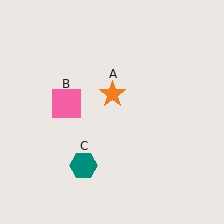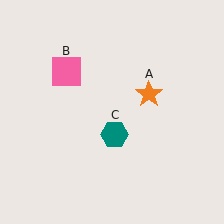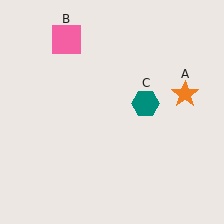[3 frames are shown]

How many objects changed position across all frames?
3 objects changed position: orange star (object A), pink square (object B), teal hexagon (object C).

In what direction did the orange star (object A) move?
The orange star (object A) moved right.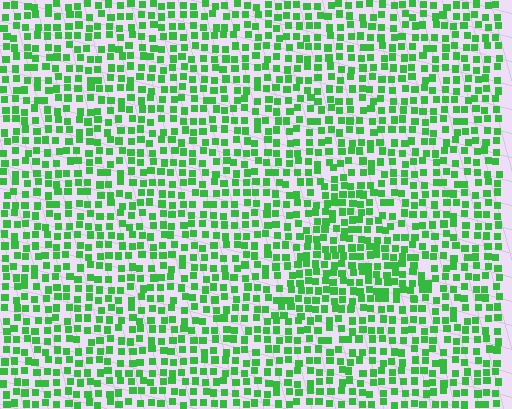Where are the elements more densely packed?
The elements are more densely packed inside the triangle boundary.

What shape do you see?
I see a triangle.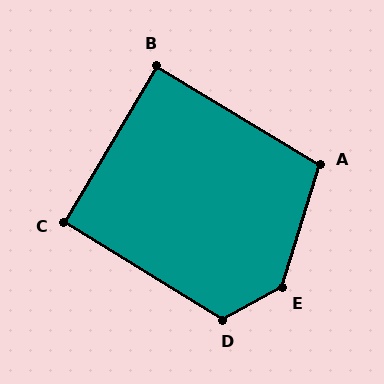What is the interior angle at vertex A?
Approximately 104 degrees (obtuse).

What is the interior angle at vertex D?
Approximately 120 degrees (obtuse).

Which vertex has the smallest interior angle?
B, at approximately 89 degrees.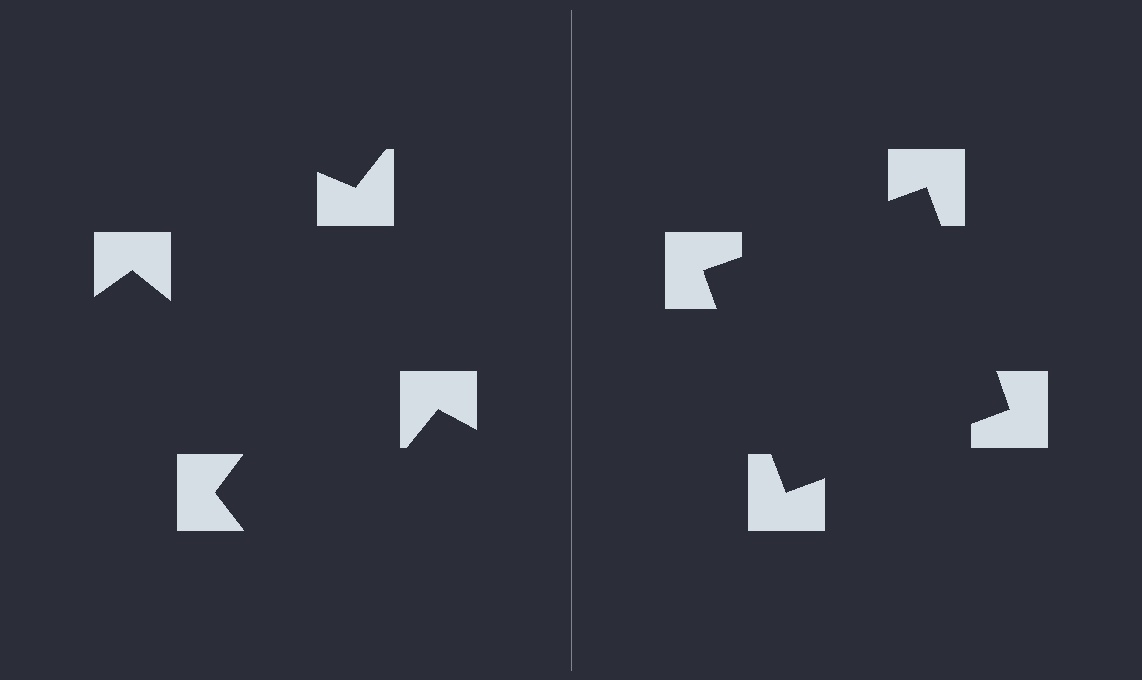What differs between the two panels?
The notched squares are positioned identically on both sides; only the wedge orientations differ. On the right they align to a square; on the left they are misaligned.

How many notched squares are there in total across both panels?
8 — 4 on each side.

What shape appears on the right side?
An illusory square.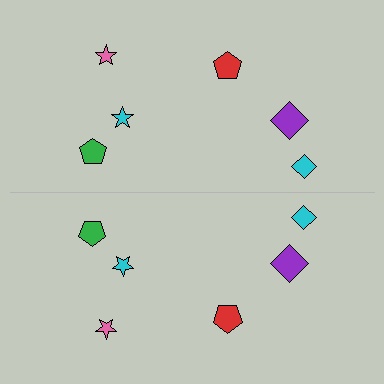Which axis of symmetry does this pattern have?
The pattern has a horizontal axis of symmetry running through the center of the image.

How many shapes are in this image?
There are 12 shapes in this image.